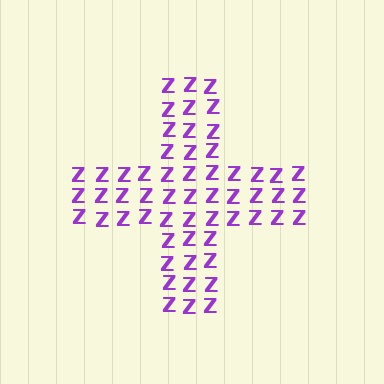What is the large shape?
The large shape is a cross.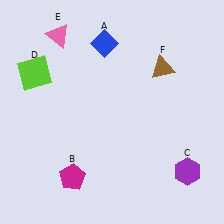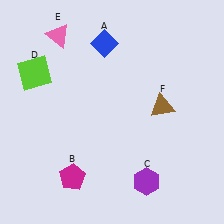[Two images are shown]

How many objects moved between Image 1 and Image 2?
2 objects moved between the two images.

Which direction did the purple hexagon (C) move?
The purple hexagon (C) moved left.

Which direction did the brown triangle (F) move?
The brown triangle (F) moved down.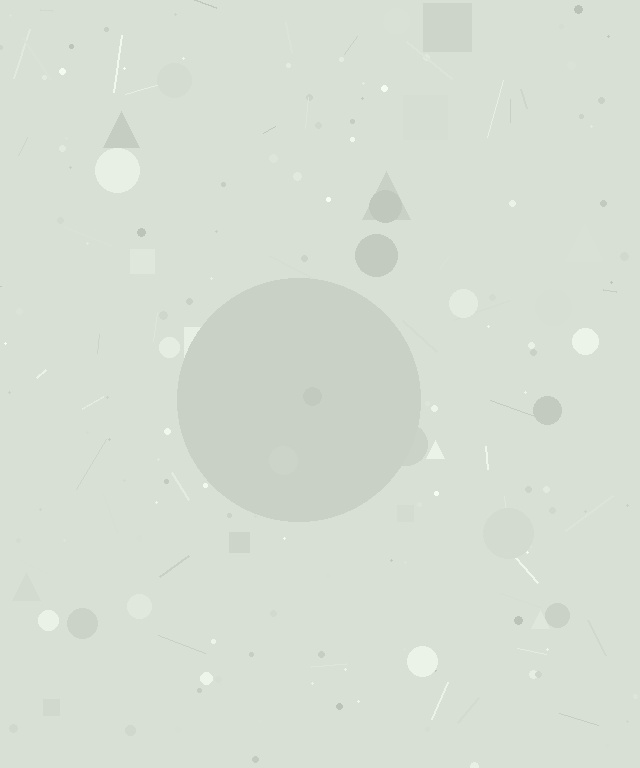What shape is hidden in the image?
A circle is hidden in the image.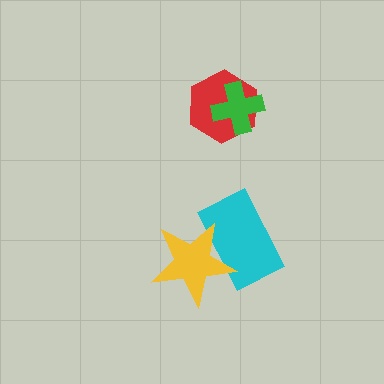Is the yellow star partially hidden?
No, no other shape covers it.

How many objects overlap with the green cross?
1 object overlaps with the green cross.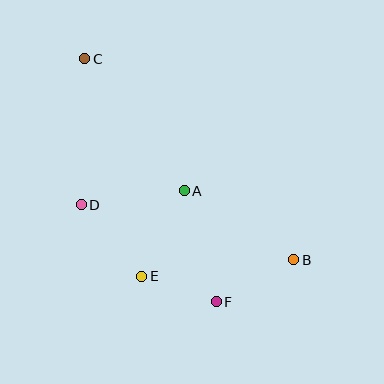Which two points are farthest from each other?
Points B and C are farthest from each other.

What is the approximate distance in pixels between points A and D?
The distance between A and D is approximately 104 pixels.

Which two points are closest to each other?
Points E and F are closest to each other.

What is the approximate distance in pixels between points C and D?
The distance between C and D is approximately 146 pixels.